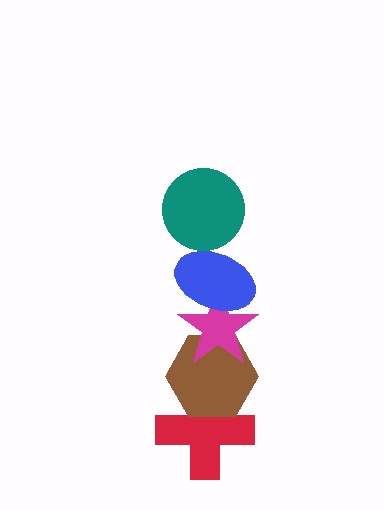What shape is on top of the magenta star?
The blue ellipse is on top of the magenta star.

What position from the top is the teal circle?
The teal circle is 1st from the top.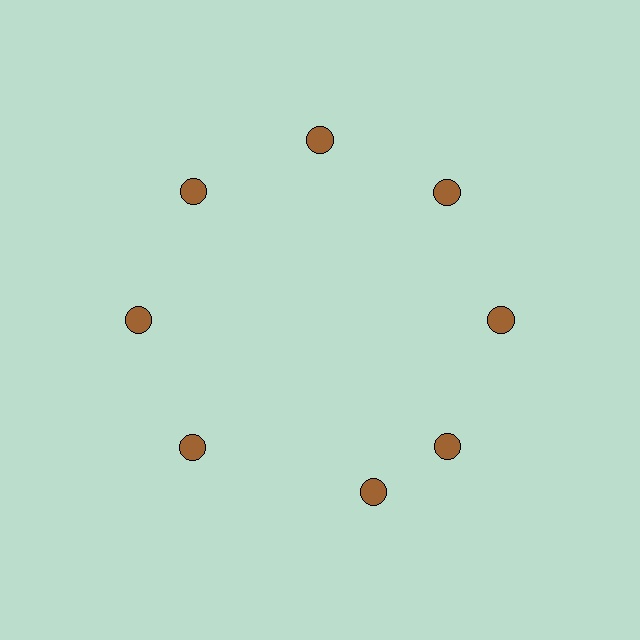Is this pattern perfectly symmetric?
No. The 8 brown circles are arranged in a ring, but one element near the 6 o'clock position is rotated out of alignment along the ring, breaking the 8-fold rotational symmetry.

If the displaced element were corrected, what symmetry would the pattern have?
It would have 8-fold rotational symmetry — the pattern would map onto itself every 45 degrees.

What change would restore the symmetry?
The symmetry would be restored by rotating it back into even spacing with its neighbors so that all 8 circles sit at equal angles and equal distance from the center.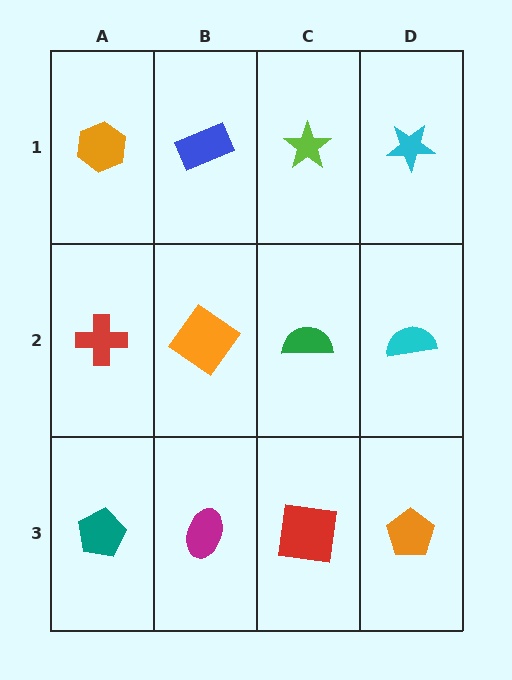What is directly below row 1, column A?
A red cross.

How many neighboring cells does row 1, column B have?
3.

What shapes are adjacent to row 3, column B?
An orange diamond (row 2, column B), a teal pentagon (row 3, column A), a red square (row 3, column C).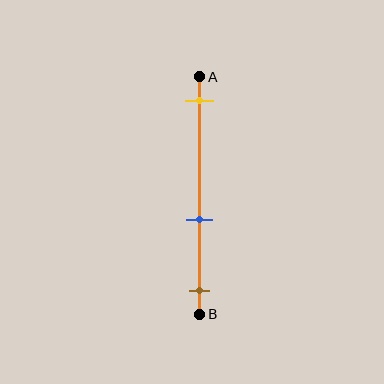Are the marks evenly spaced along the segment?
No, the marks are not evenly spaced.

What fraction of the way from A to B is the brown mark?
The brown mark is approximately 90% (0.9) of the way from A to B.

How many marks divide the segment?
There are 3 marks dividing the segment.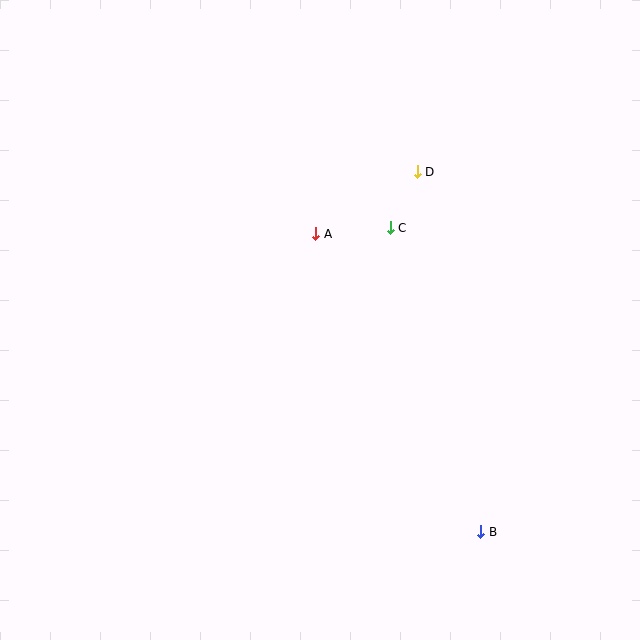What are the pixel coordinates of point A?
Point A is at (316, 234).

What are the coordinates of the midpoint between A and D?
The midpoint between A and D is at (367, 203).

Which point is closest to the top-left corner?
Point A is closest to the top-left corner.